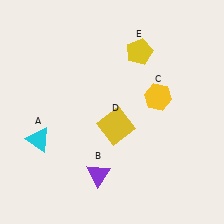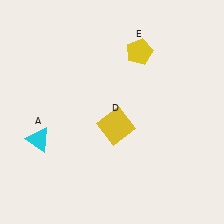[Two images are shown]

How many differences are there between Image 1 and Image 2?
There are 2 differences between the two images.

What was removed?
The yellow hexagon (C), the purple triangle (B) were removed in Image 2.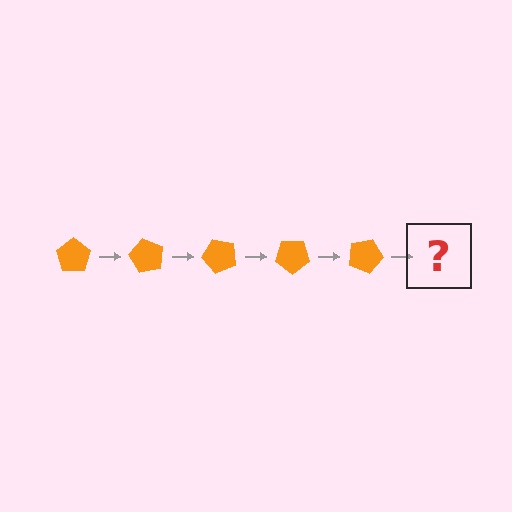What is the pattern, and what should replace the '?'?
The pattern is that the pentagon rotates 60 degrees each step. The '?' should be an orange pentagon rotated 300 degrees.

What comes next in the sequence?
The next element should be an orange pentagon rotated 300 degrees.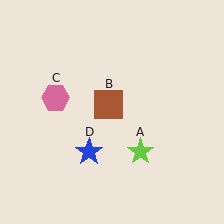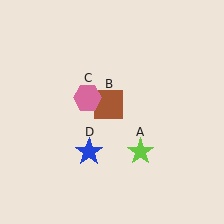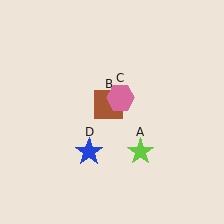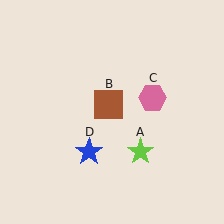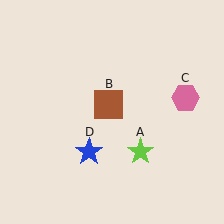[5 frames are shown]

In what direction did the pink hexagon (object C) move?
The pink hexagon (object C) moved right.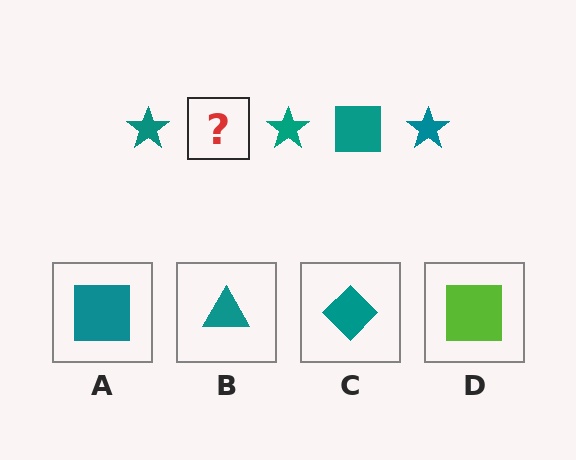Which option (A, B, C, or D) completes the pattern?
A.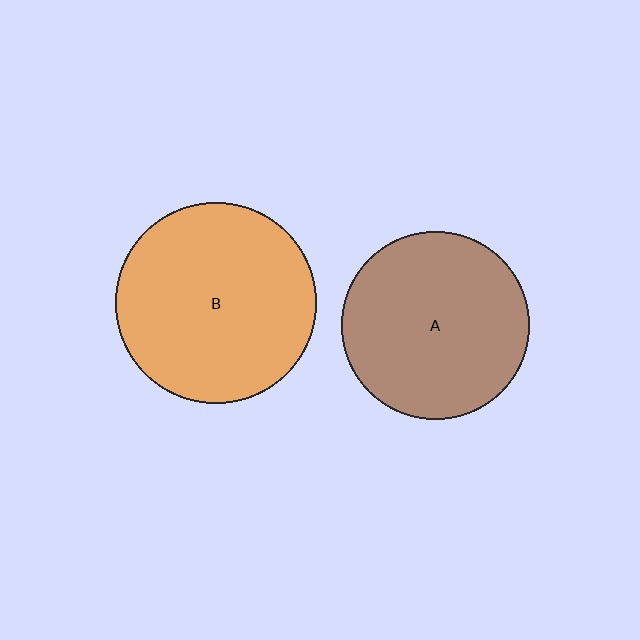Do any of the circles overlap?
No, none of the circles overlap.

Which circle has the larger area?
Circle B (orange).